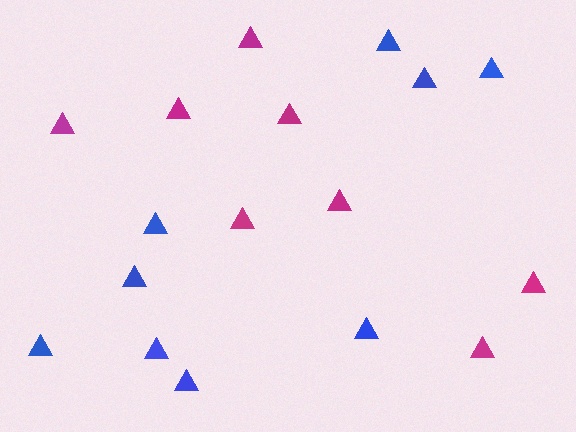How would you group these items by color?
There are 2 groups: one group of magenta triangles (8) and one group of blue triangles (9).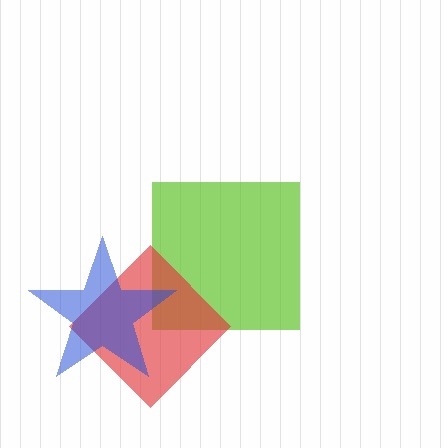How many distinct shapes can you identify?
There are 3 distinct shapes: a lime square, a red diamond, a blue star.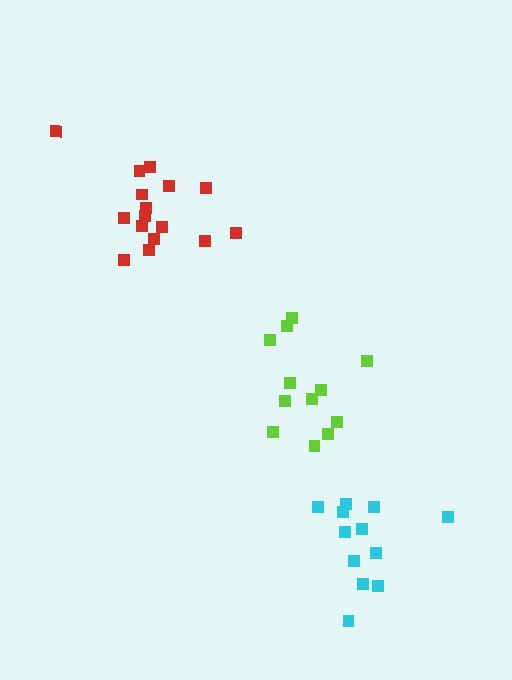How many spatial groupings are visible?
There are 3 spatial groupings.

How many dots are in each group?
Group 1: 12 dots, Group 2: 12 dots, Group 3: 16 dots (40 total).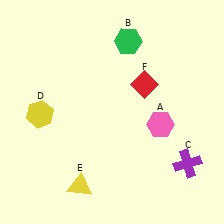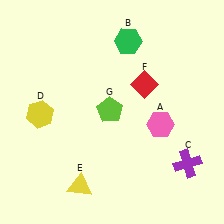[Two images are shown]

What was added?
A lime pentagon (G) was added in Image 2.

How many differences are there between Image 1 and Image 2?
There is 1 difference between the two images.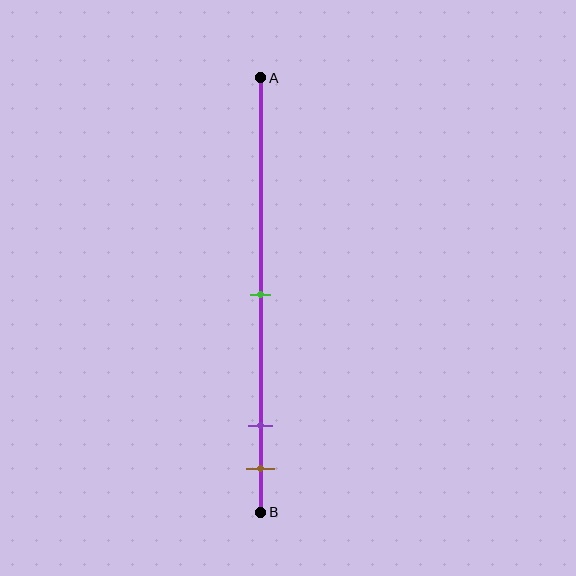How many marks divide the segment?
There are 3 marks dividing the segment.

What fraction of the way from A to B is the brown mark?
The brown mark is approximately 90% (0.9) of the way from A to B.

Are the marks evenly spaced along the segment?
No, the marks are not evenly spaced.